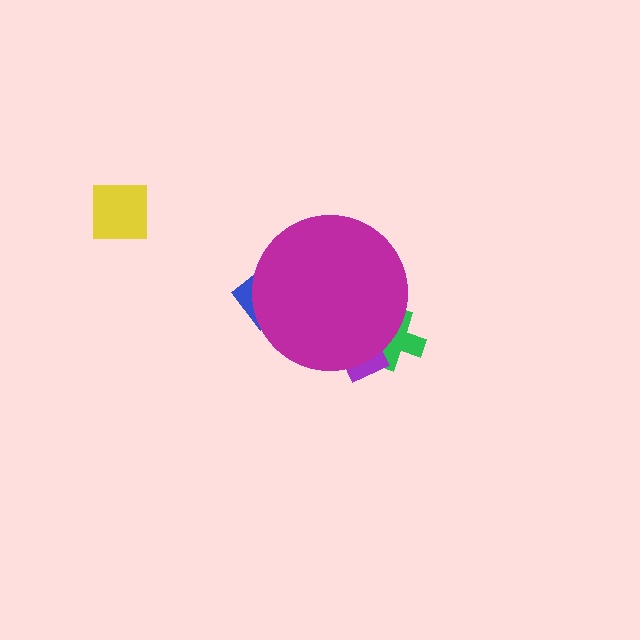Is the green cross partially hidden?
Yes, the green cross is partially hidden behind the magenta circle.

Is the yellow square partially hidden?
No, the yellow square is fully visible.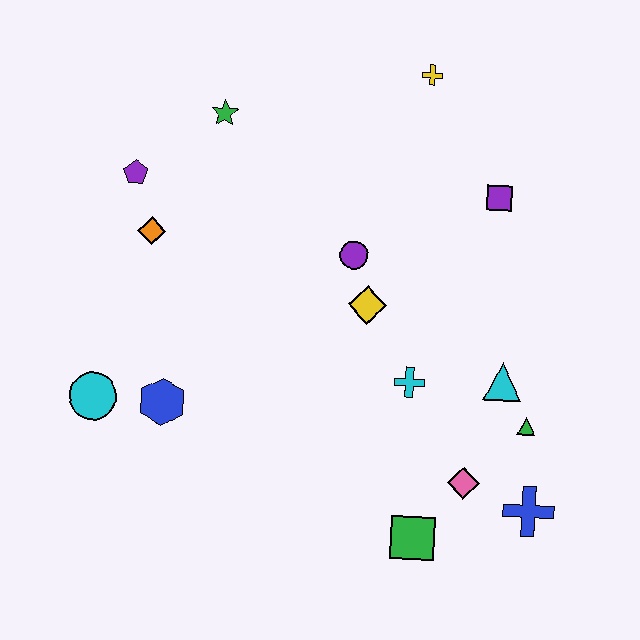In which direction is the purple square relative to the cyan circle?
The purple square is to the right of the cyan circle.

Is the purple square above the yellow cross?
No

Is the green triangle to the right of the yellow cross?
Yes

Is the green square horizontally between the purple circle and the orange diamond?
No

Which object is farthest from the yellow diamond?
The cyan circle is farthest from the yellow diamond.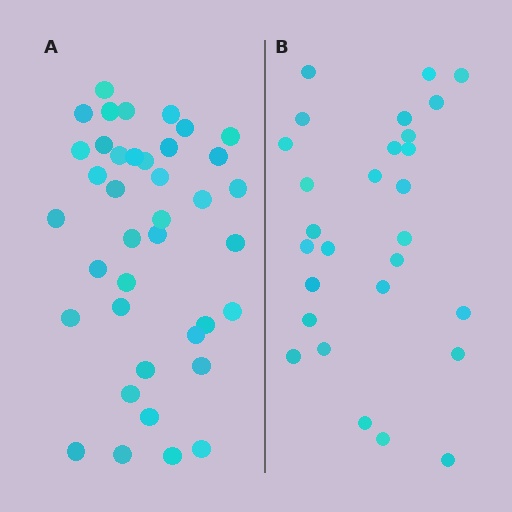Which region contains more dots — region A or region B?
Region A (the left region) has more dots.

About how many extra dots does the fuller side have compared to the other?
Region A has roughly 12 or so more dots than region B.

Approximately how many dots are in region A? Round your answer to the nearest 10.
About 40 dots. (The exact count is 39, which rounds to 40.)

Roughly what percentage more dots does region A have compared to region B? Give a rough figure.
About 40% more.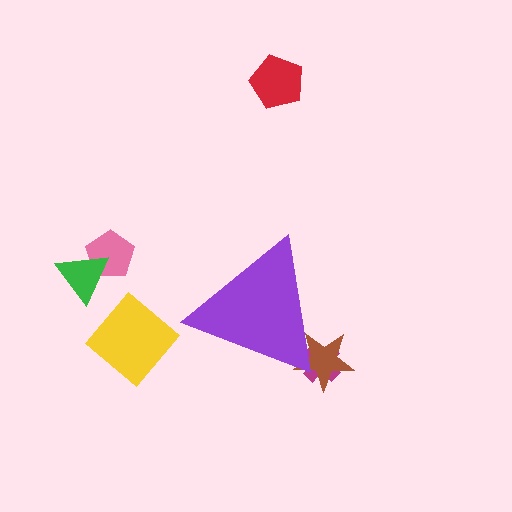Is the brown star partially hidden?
Yes, the brown star is partially hidden behind the purple triangle.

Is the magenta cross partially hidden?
Yes, the magenta cross is partially hidden behind the purple triangle.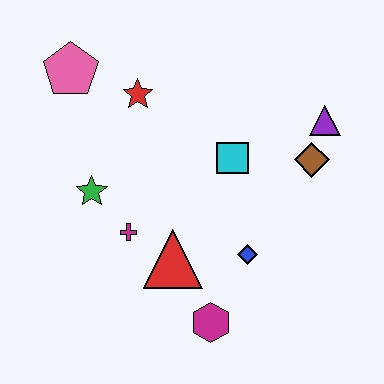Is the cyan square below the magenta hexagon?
No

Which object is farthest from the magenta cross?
The purple triangle is farthest from the magenta cross.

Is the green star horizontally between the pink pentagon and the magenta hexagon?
Yes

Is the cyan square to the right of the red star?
Yes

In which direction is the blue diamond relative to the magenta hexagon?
The blue diamond is above the magenta hexagon.